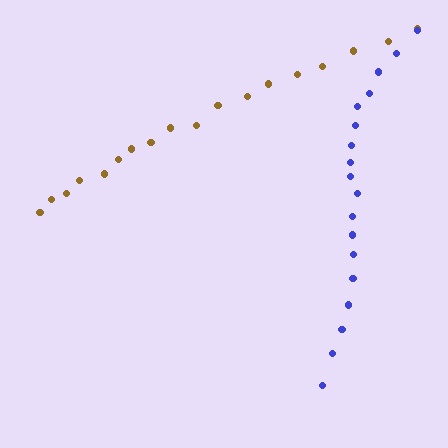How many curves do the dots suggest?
There are 2 distinct paths.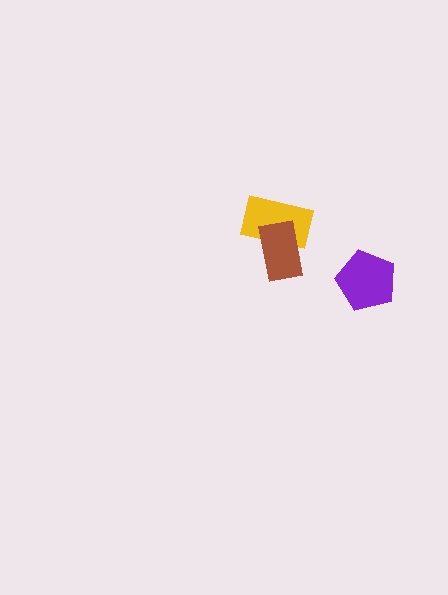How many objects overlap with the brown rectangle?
1 object overlaps with the brown rectangle.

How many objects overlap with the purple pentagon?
0 objects overlap with the purple pentagon.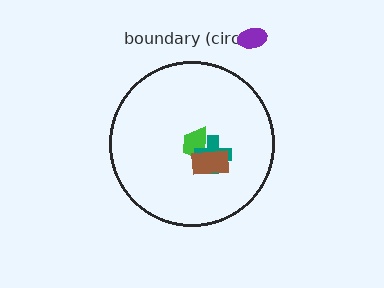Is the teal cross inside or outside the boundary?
Inside.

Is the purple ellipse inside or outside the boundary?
Outside.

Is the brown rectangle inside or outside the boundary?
Inside.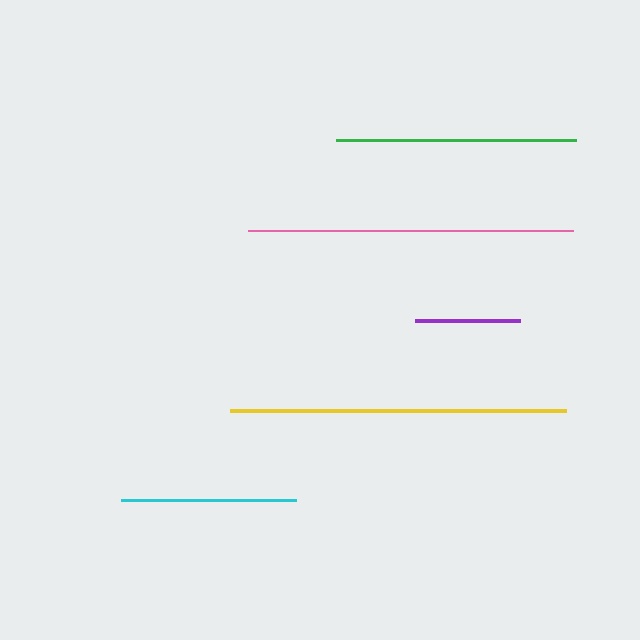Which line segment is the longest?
The yellow line is the longest at approximately 336 pixels.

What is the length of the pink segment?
The pink segment is approximately 326 pixels long.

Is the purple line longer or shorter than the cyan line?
The cyan line is longer than the purple line.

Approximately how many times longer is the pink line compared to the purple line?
The pink line is approximately 3.1 times the length of the purple line.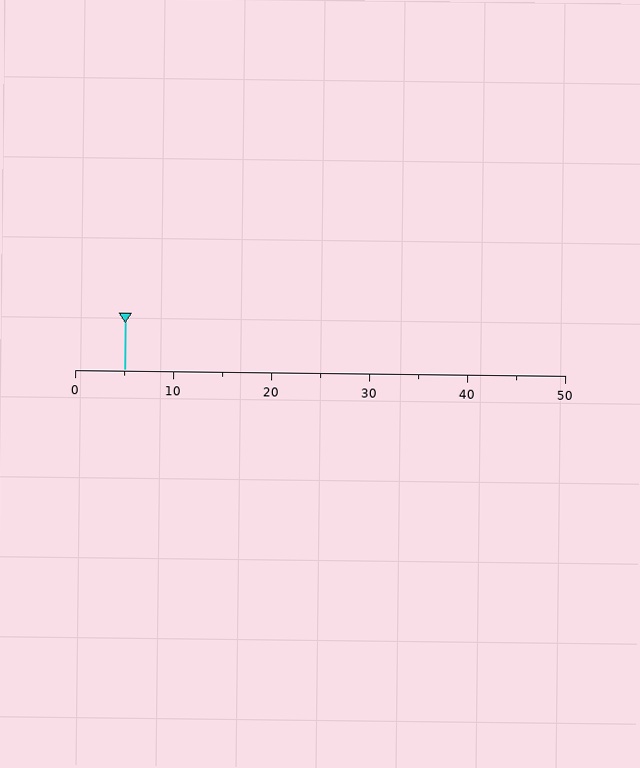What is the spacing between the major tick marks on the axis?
The major ticks are spaced 10 apart.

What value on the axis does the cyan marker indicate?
The marker indicates approximately 5.